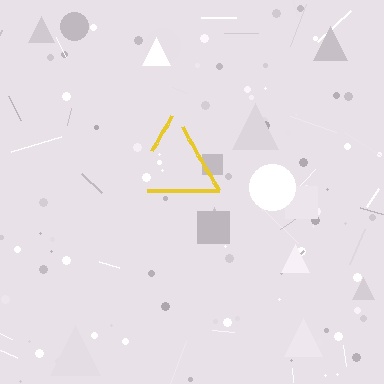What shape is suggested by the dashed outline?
The dashed outline suggests a triangle.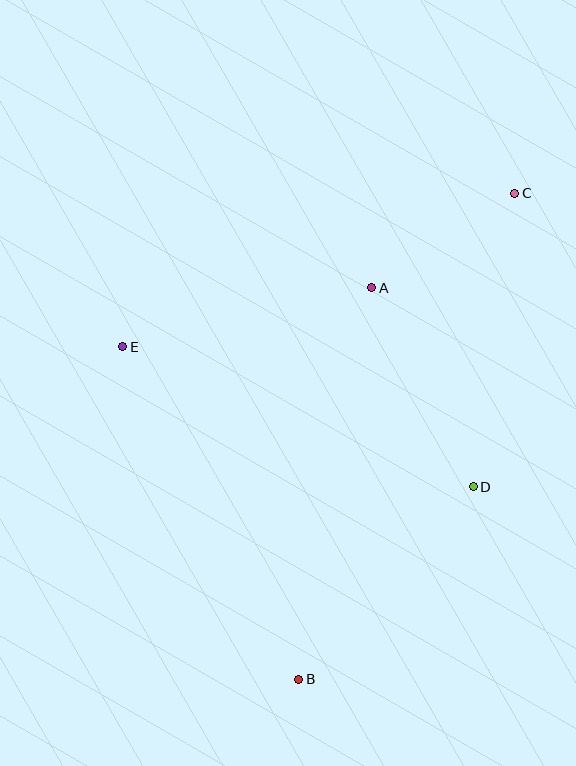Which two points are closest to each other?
Points A and C are closest to each other.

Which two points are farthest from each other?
Points B and C are farthest from each other.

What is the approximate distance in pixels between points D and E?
The distance between D and E is approximately 377 pixels.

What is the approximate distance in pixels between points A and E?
The distance between A and E is approximately 256 pixels.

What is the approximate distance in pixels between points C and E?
The distance between C and E is approximately 421 pixels.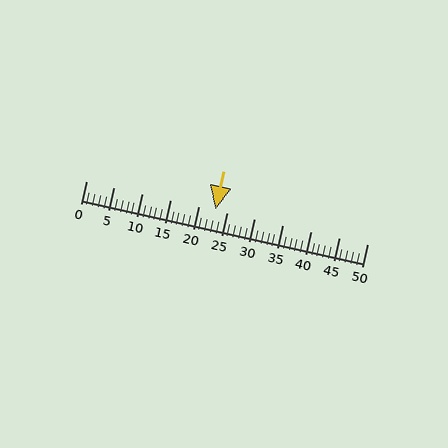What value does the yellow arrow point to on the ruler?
The yellow arrow points to approximately 23.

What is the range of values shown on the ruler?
The ruler shows values from 0 to 50.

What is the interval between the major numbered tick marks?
The major tick marks are spaced 5 units apart.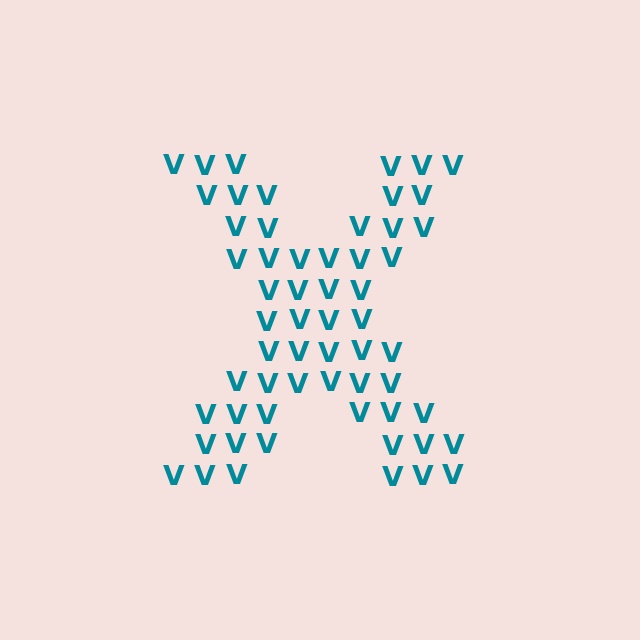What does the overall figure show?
The overall figure shows the letter X.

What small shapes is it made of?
It is made of small letter V's.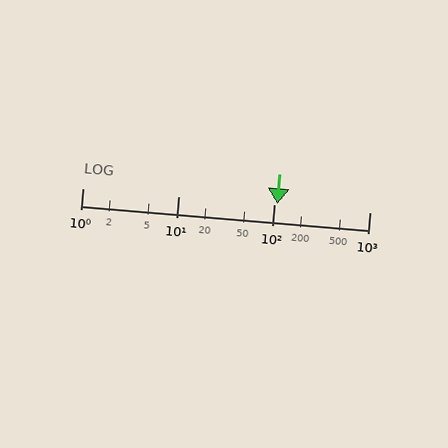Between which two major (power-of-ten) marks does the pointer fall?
The pointer is between 100 and 1000.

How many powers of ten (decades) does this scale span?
The scale spans 3 decades, from 1 to 1000.